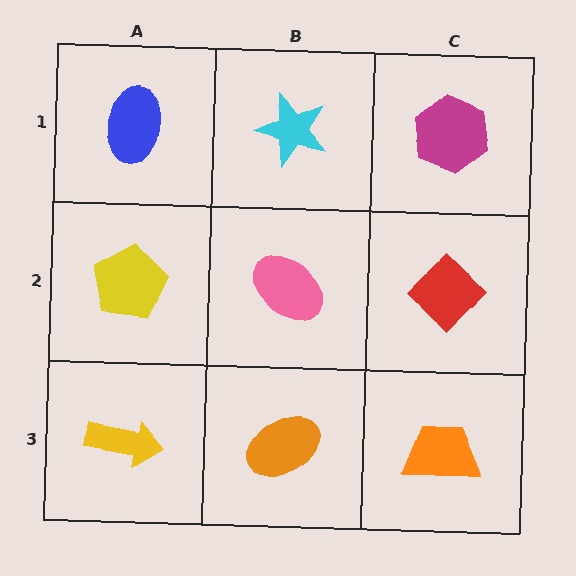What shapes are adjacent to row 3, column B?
A pink ellipse (row 2, column B), a yellow arrow (row 3, column A), an orange trapezoid (row 3, column C).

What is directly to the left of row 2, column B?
A yellow pentagon.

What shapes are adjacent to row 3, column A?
A yellow pentagon (row 2, column A), an orange ellipse (row 3, column B).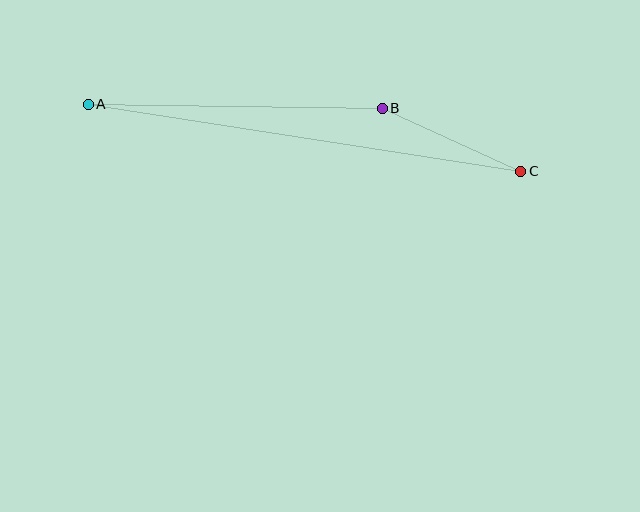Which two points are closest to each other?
Points B and C are closest to each other.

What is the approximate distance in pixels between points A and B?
The distance between A and B is approximately 294 pixels.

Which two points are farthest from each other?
Points A and C are farthest from each other.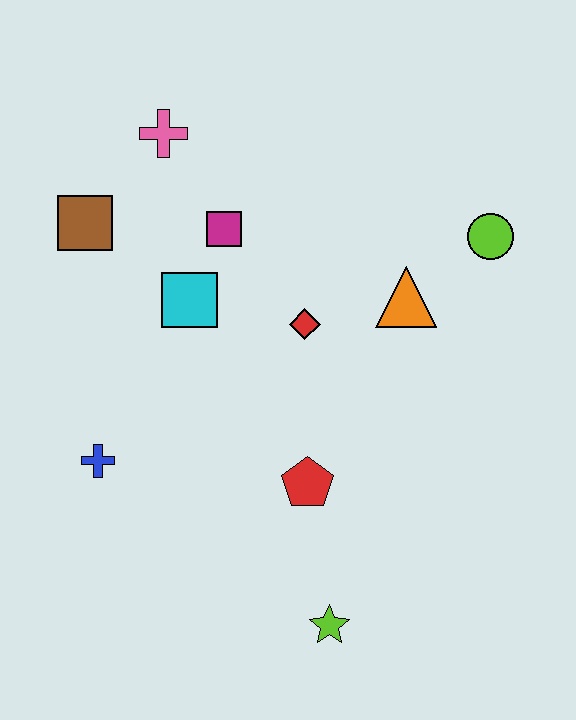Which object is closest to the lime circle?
The orange triangle is closest to the lime circle.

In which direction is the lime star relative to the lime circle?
The lime star is below the lime circle.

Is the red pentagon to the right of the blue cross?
Yes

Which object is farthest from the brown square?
The lime star is farthest from the brown square.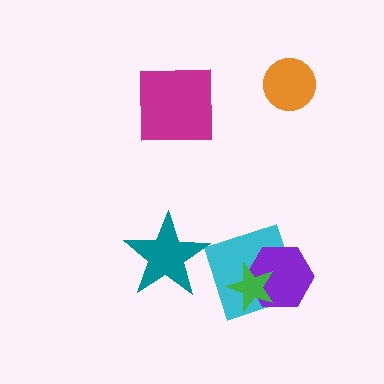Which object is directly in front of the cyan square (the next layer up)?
The purple hexagon is directly in front of the cyan square.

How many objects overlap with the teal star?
0 objects overlap with the teal star.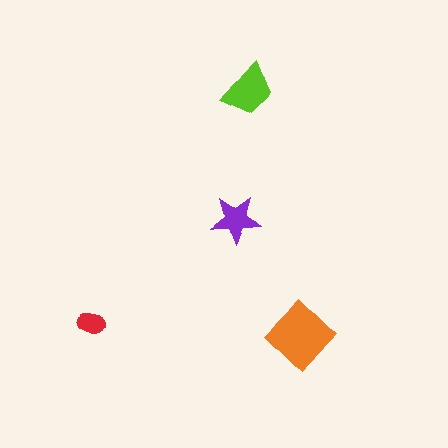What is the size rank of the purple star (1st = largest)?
3rd.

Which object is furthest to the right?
The orange diamond is rightmost.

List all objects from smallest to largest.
The red ellipse, the purple star, the lime trapezoid, the orange diamond.